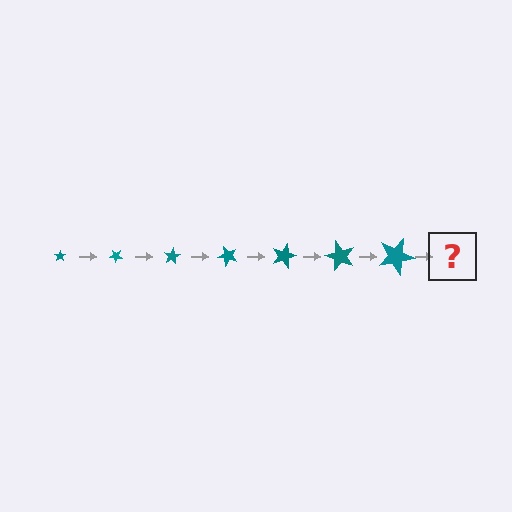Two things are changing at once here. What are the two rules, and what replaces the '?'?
The two rules are that the star grows larger each step and it rotates 40 degrees each step. The '?' should be a star, larger than the previous one and rotated 280 degrees from the start.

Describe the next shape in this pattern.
It should be a star, larger than the previous one and rotated 280 degrees from the start.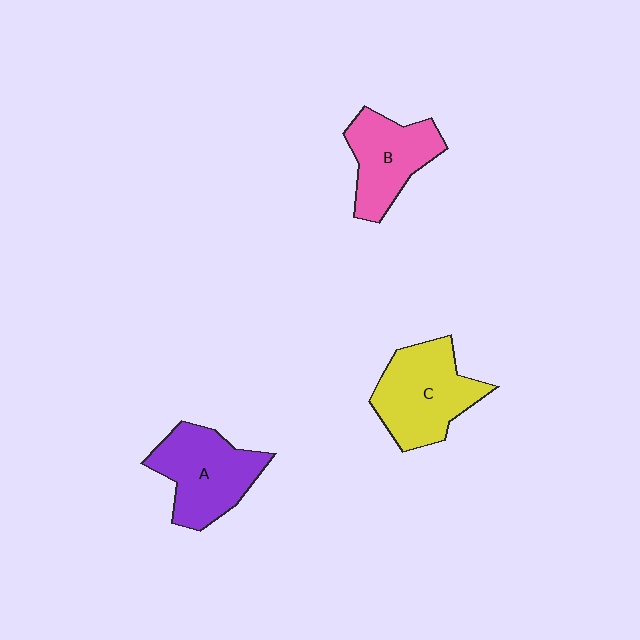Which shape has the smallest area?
Shape B (pink).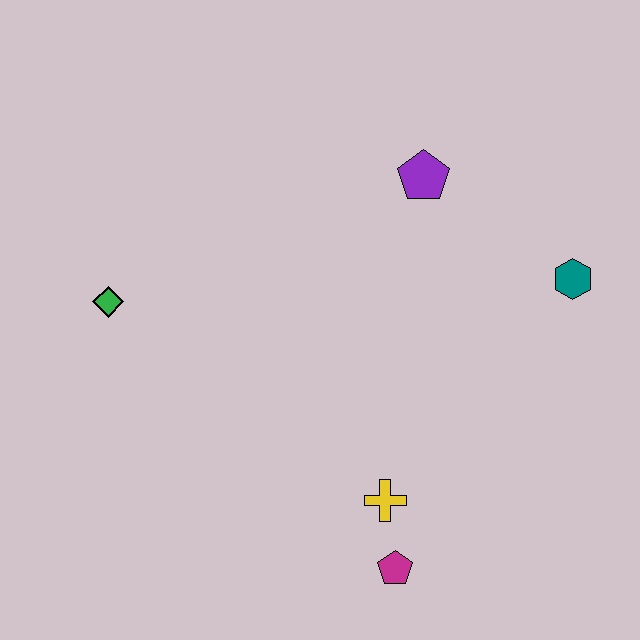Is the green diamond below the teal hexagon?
Yes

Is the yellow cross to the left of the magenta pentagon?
Yes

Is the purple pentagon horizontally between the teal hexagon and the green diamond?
Yes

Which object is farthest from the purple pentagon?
The magenta pentagon is farthest from the purple pentagon.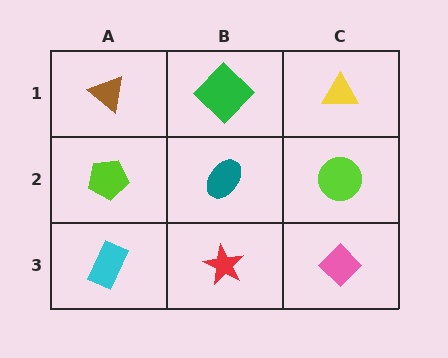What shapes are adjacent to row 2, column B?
A green diamond (row 1, column B), a red star (row 3, column B), a lime pentagon (row 2, column A), a lime circle (row 2, column C).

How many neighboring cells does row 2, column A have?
3.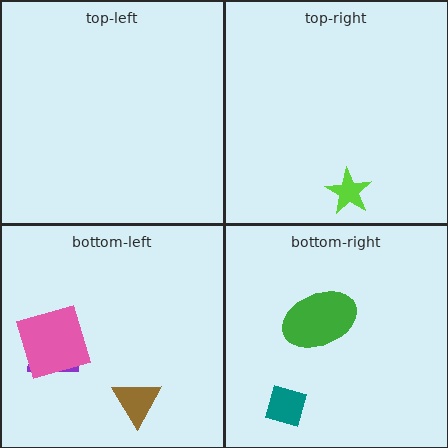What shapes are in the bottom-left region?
The brown triangle, the purple semicircle, the pink square.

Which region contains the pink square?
The bottom-left region.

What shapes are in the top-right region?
The lime star.